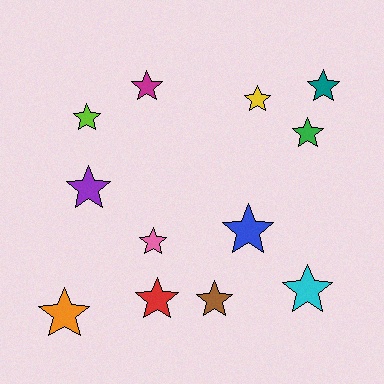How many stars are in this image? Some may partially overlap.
There are 12 stars.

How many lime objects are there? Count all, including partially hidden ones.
There is 1 lime object.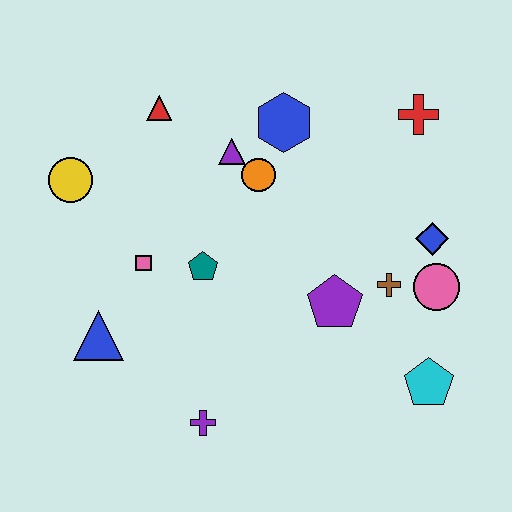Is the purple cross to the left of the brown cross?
Yes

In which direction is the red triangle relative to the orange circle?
The red triangle is to the left of the orange circle.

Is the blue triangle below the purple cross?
No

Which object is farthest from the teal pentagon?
The red cross is farthest from the teal pentagon.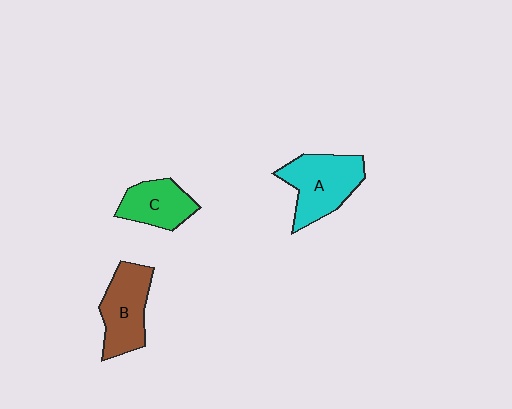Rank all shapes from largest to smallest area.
From largest to smallest: A (cyan), B (brown), C (green).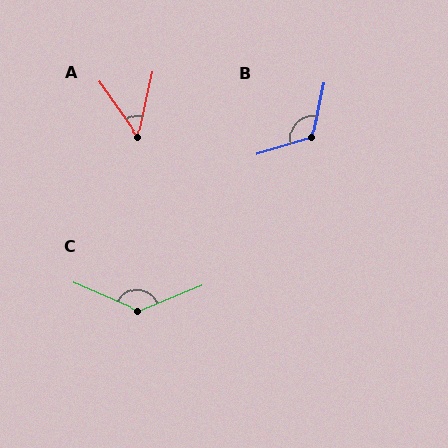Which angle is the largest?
C, at approximately 134 degrees.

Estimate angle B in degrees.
Approximately 119 degrees.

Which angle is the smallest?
A, at approximately 48 degrees.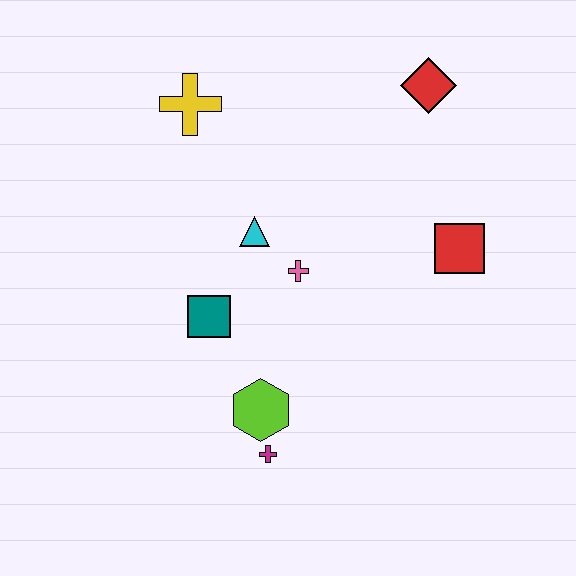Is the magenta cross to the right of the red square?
No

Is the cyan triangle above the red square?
Yes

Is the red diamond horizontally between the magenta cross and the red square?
Yes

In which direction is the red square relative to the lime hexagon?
The red square is to the right of the lime hexagon.